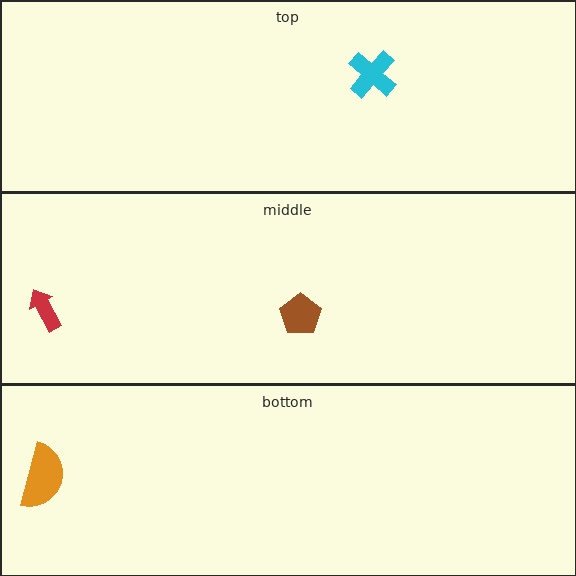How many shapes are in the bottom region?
1.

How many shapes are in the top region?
1.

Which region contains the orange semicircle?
The bottom region.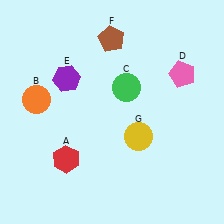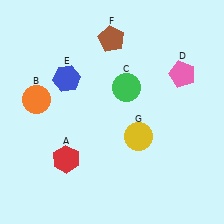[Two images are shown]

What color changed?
The hexagon (E) changed from purple in Image 1 to blue in Image 2.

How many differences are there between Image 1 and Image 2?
There is 1 difference between the two images.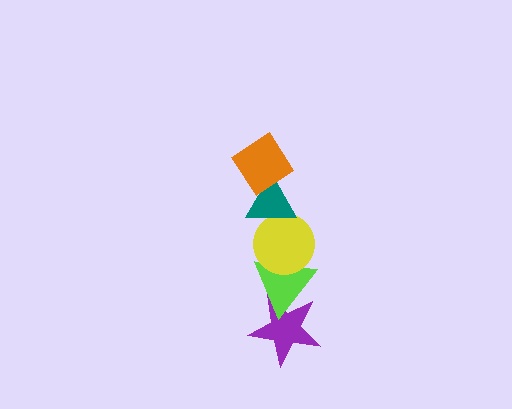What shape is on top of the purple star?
The lime triangle is on top of the purple star.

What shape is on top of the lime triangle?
The yellow circle is on top of the lime triangle.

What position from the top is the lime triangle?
The lime triangle is 4th from the top.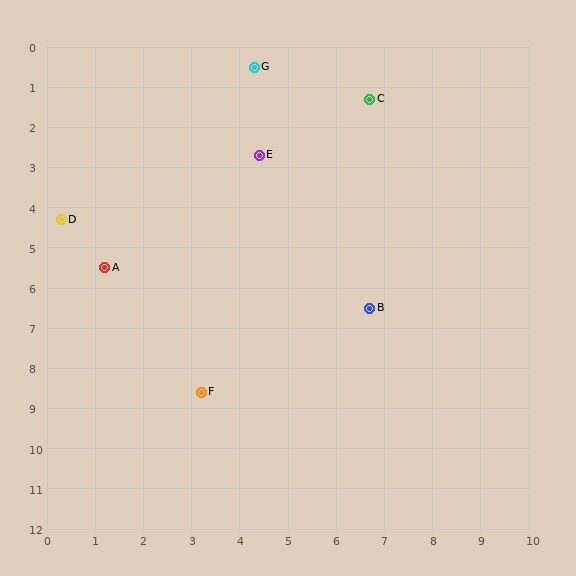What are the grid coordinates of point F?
Point F is at approximately (3.2, 8.6).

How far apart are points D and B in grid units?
Points D and B are about 6.8 grid units apart.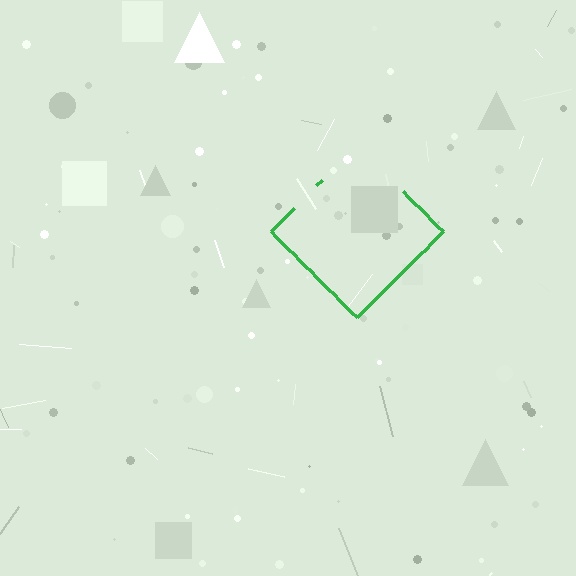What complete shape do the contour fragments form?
The contour fragments form a diamond.